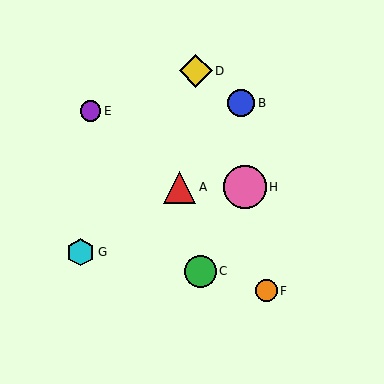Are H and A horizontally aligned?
Yes, both are at y≈187.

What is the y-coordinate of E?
Object E is at y≈111.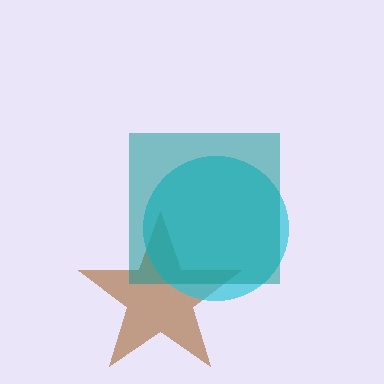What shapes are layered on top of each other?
The layered shapes are: a brown star, a cyan circle, a teal square.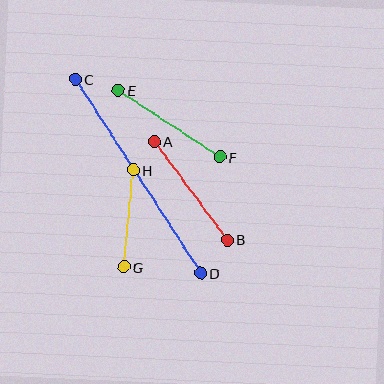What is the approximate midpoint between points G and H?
The midpoint is at approximately (129, 218) pixels.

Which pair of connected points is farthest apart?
Points C and D are farthest apart.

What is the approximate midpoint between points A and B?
The midpoint is at approximately (191, 191) pixels.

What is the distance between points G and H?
The distance is approximately 97 pixels.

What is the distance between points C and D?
The distance is approximately 231 pixels.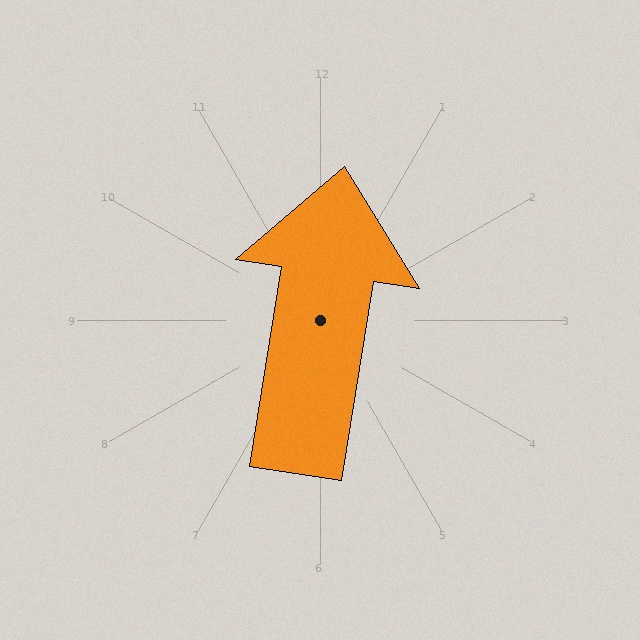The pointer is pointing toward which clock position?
Roughly 12 o'clock.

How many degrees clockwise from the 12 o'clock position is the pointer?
Approximately 9 degrees.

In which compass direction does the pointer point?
North.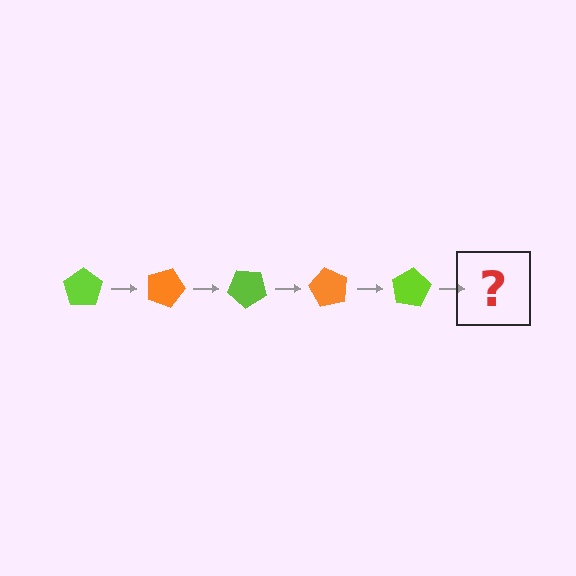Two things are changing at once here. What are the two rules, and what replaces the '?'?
The two rules are that it rotates 20 degrees each step and the color cycles through lime and orange. The '?' should be an orange pentagon, rotated 100 degrees from the start.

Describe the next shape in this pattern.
It should be an orange pentagon, rotated 100 degrees from the start.